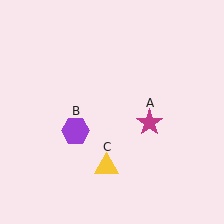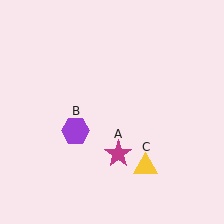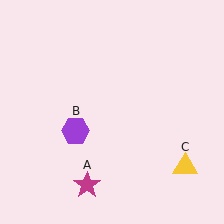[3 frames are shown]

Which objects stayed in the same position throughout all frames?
Purple hexagon (object B) remained stationary.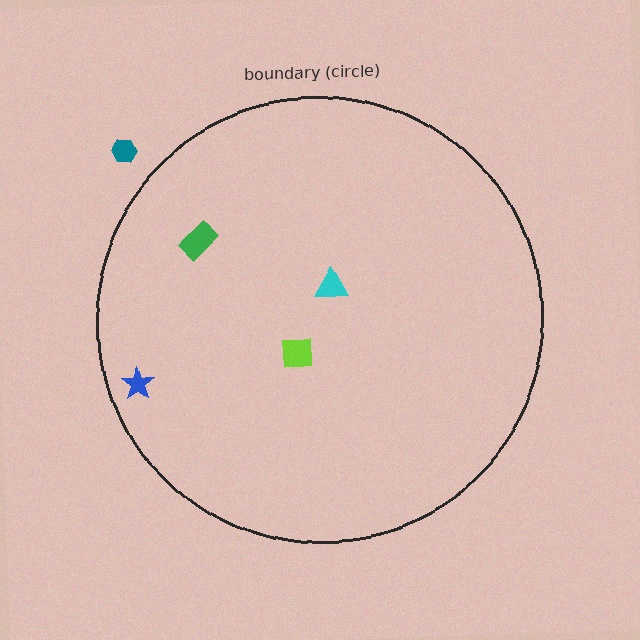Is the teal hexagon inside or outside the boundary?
Outside.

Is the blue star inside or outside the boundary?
Inside.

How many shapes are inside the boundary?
4 inside, 1 outside.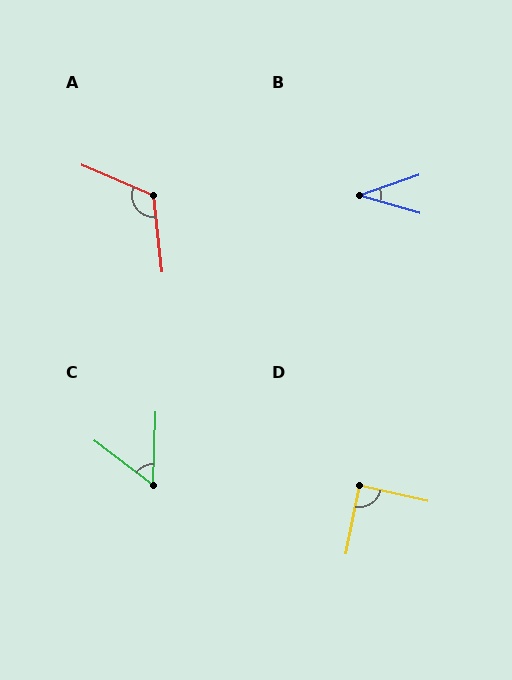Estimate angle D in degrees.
Approximately 88 degrees.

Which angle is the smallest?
B, at approximately 35 degrees.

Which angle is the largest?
A, at approximately 119 degrees.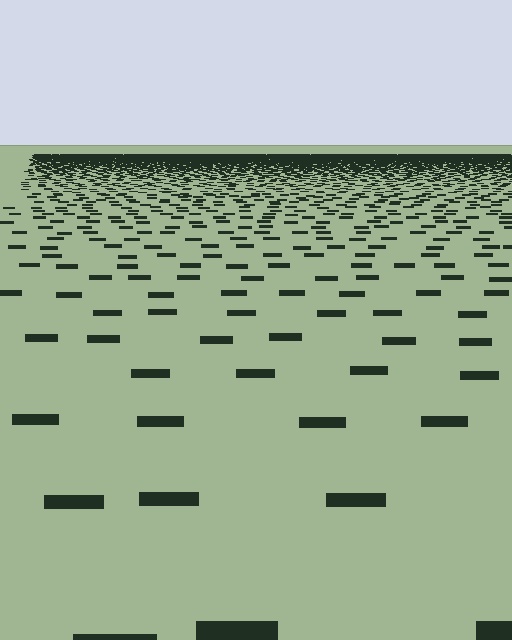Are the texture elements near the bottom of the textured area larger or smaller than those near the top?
Larger. Near the bottom, elements are closer to the viewer and appear at a bigger on-screen size.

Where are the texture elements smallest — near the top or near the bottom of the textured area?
Near the top.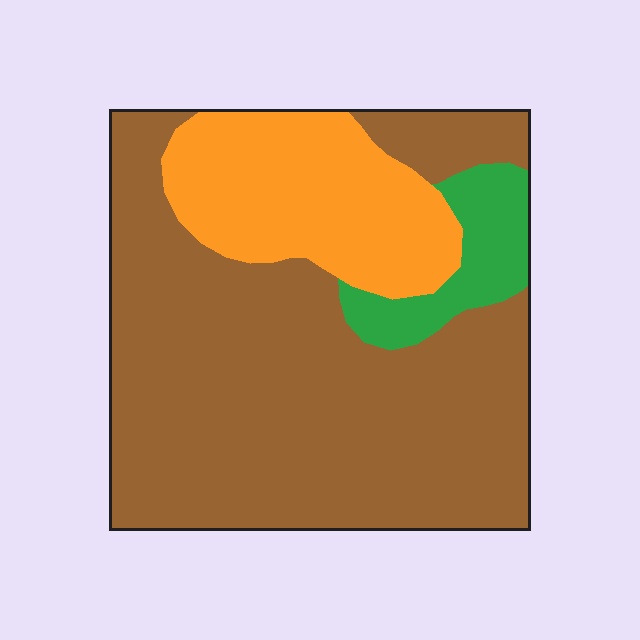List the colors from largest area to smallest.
From largest to smallest: brown, orange, green.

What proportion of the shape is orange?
Orange covers around 25% of the shape.